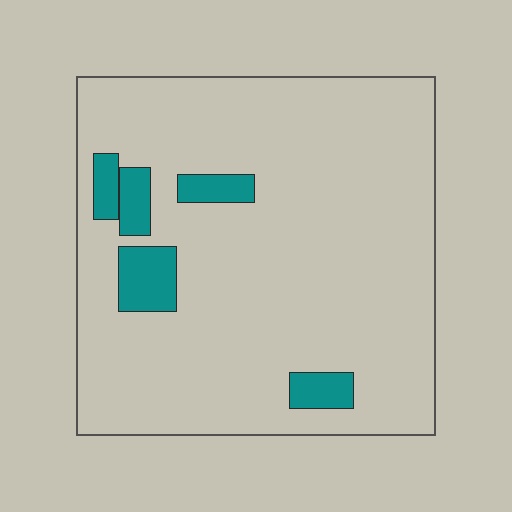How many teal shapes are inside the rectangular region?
5.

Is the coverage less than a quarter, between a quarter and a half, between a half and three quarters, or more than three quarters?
Less than a quarter.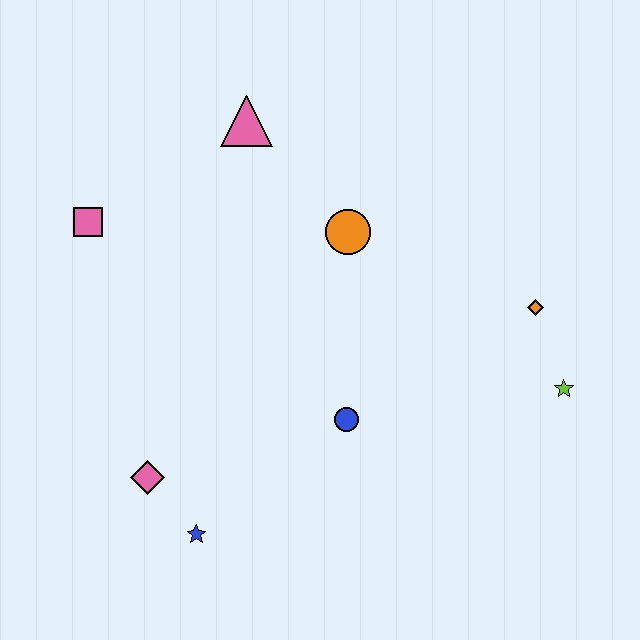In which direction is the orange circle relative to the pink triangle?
The orange circle is below the pink triangle.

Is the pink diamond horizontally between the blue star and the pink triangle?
No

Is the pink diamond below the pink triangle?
Yes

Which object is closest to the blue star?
The pink diamond is closest to the blue star.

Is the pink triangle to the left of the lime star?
Yes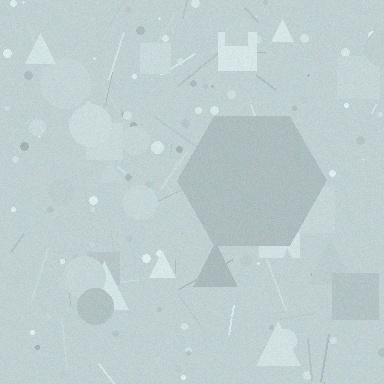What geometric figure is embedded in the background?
A hexagon is embedded in the background.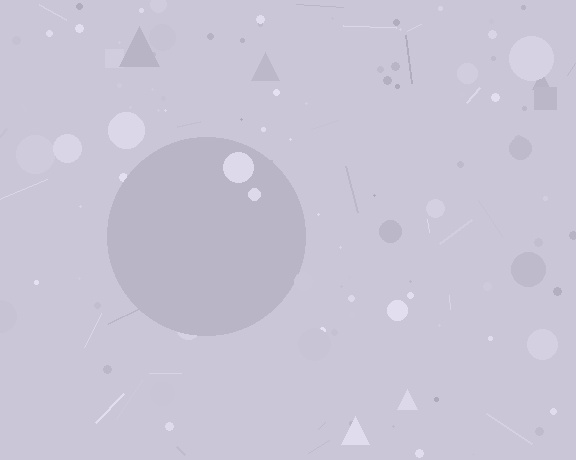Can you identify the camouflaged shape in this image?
The camouflaged shape is a circle.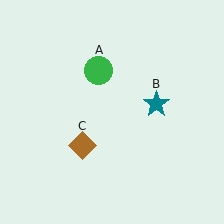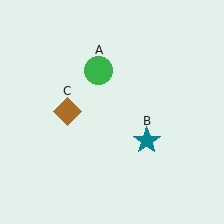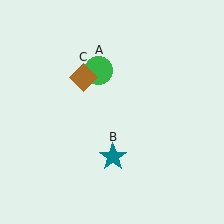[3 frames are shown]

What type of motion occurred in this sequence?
The teal star (object B), brown diamond (object C) rotated clockwise around the center of the scene.